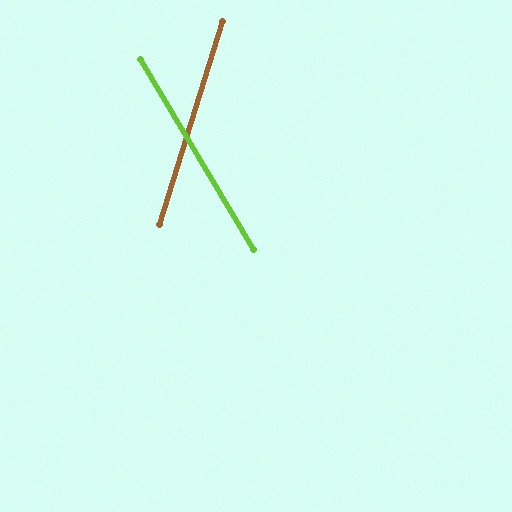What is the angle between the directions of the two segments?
Approximately 48 degrees.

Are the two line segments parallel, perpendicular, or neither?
Neither parallel nor perpendicular — they differ by about 48°.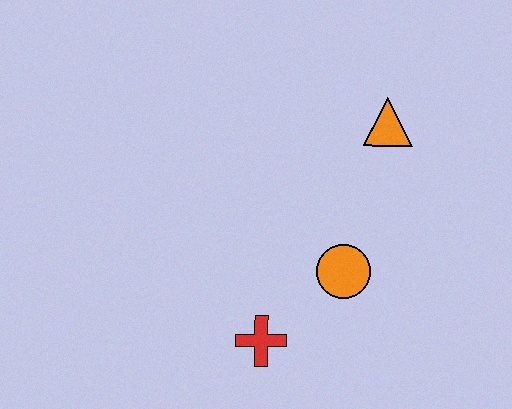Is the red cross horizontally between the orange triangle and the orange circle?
No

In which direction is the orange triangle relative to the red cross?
The orange triangle is above the red cross.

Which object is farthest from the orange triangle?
The red cross is farthest from the orange triangle.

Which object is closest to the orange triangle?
The orange circle is closest to the orange triangle.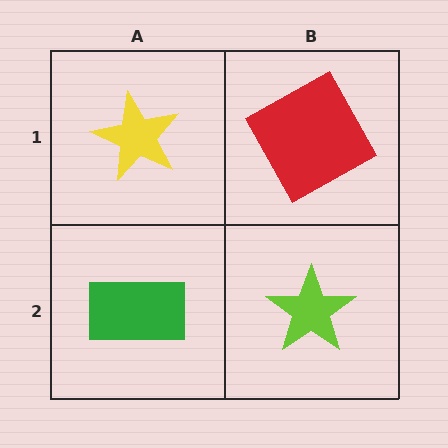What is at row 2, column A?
A green rectangle.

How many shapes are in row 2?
2 shapes.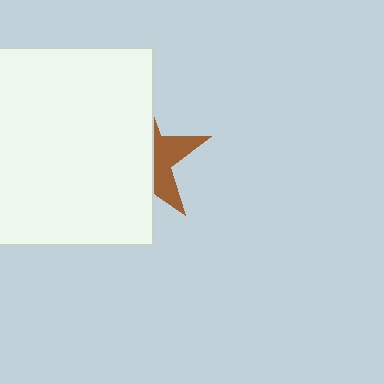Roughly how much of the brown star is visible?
A small part of it is visible (roughly 35%).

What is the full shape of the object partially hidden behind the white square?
The partially hidden object is a brown star.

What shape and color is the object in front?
The object in front is a white square.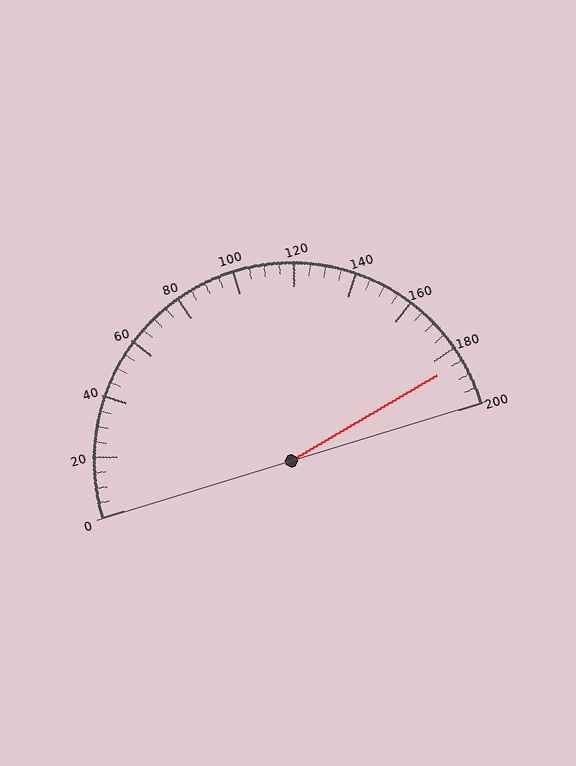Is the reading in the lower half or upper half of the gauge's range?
The reading is in the upper half of the range (0 to 200).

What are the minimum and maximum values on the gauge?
The gauge ranges from 0 to 200.